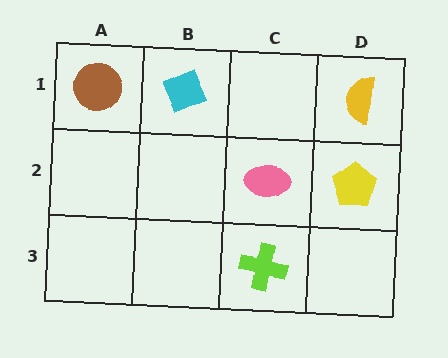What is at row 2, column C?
A pink ellipse.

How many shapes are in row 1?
3 shapes.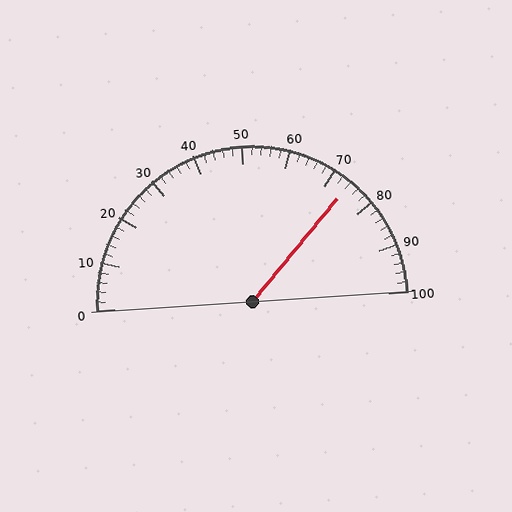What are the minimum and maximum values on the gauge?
The gauge ranges from 0 to 100.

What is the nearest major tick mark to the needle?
The nearest major tick mark is 70.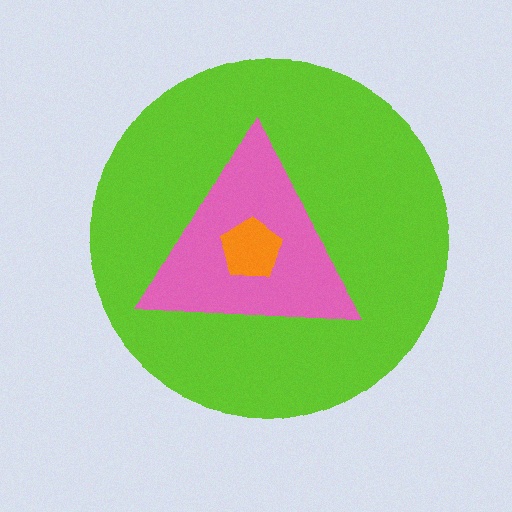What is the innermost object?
The orange pentagon.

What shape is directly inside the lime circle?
The pink triangle.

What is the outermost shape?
The lime circle.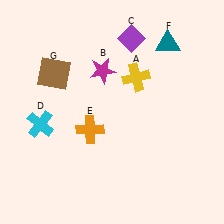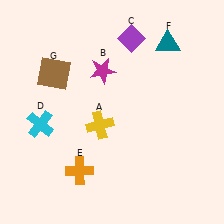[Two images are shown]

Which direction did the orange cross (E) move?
The orange cross (E) moved down.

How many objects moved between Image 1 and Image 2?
2 objects moved between the two images.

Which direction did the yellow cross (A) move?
The yellow cross (A) moved down.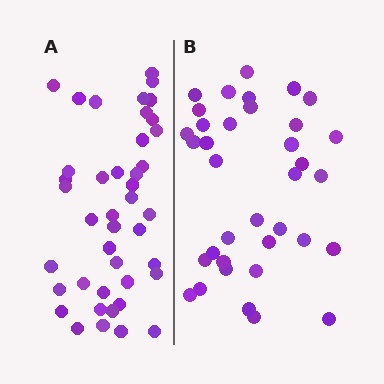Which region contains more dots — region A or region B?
Region A (the left region) has more dots.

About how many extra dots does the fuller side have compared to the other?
Region A has about 6 more dots than region B.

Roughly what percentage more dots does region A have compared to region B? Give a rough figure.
About 15% more.